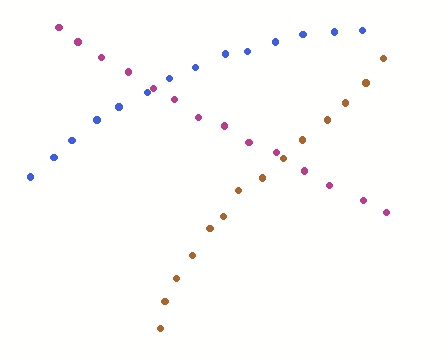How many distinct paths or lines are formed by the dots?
There are 3 distinct paths.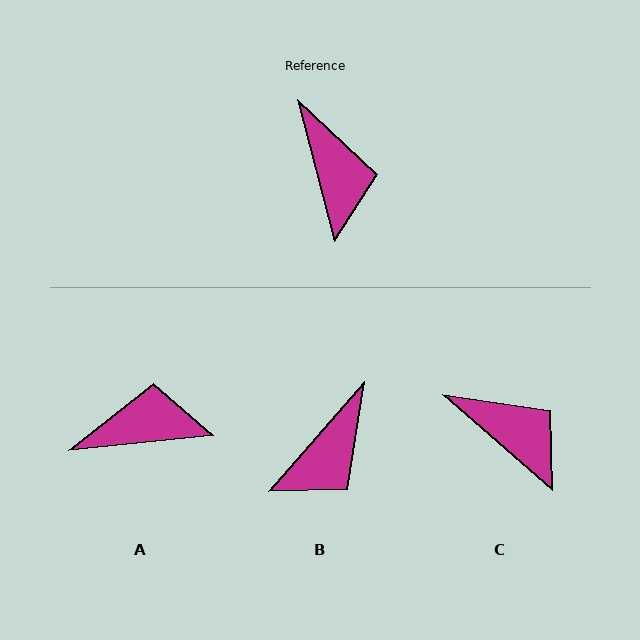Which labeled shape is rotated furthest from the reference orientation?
A, about 82 degrees away.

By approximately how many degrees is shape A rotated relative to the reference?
Approximately 82 degrees counter-clockwise.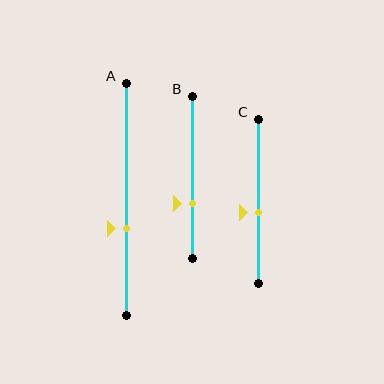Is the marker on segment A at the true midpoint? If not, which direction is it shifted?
No, the marker on segment A is shifted downward by about 12% of the segment length.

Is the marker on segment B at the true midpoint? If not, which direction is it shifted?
No, the marker on segment B is shifted downward by about 16% of the segment length.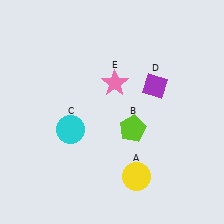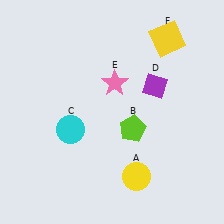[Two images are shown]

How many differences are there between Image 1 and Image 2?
There is 1 difference between the two images.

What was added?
A yellow square (F) was added in Image 2.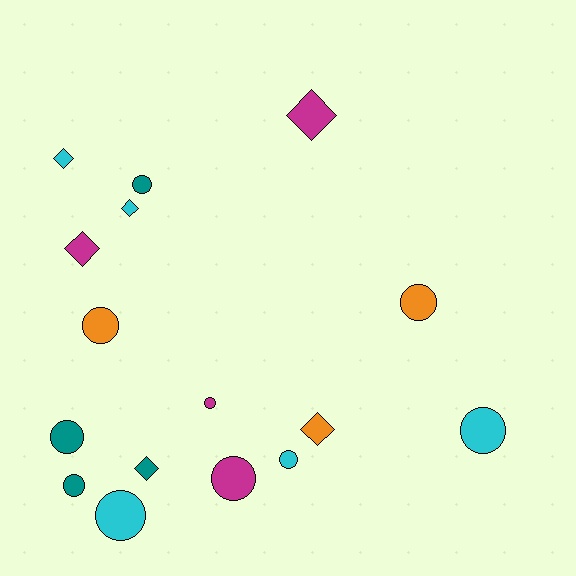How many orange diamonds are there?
There is 1 orange diamond.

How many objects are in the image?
There are 16 objects.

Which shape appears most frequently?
Circle, with 10 objects.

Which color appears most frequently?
Cyan, with 5 objects.